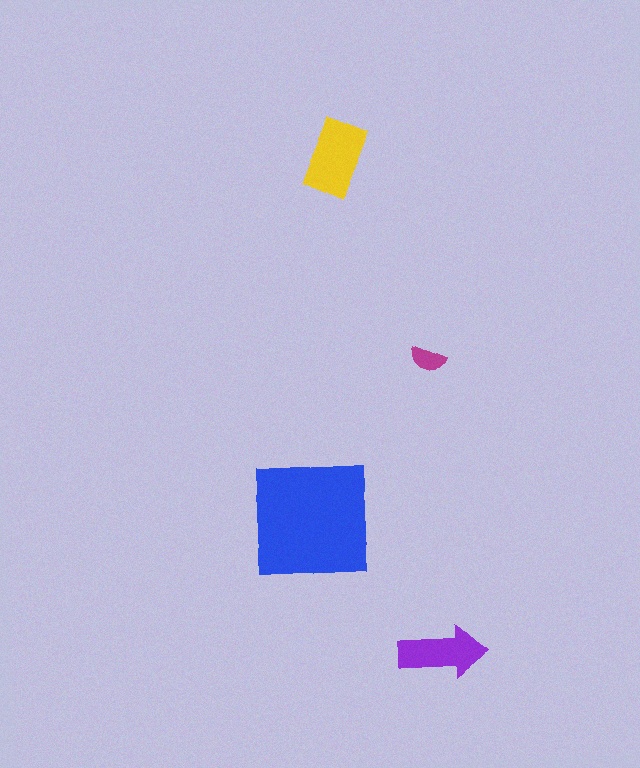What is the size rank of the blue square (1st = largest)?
1st.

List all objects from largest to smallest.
The blue square, the yellow rectangle, the purple arrow, the magenta semicircle.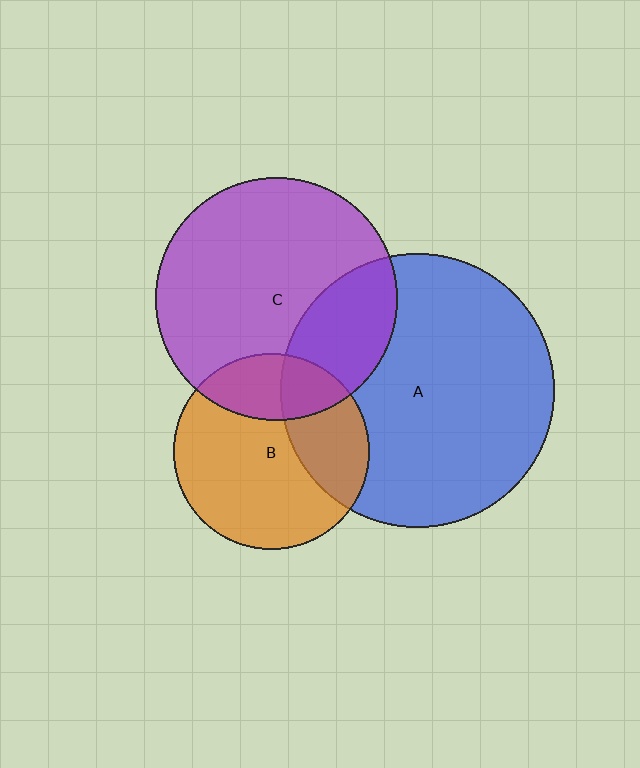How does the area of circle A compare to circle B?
Approximately 2.0 times.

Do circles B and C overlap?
Yes.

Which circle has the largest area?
Circle A (blue).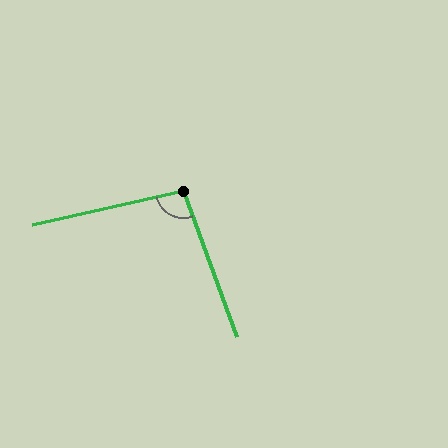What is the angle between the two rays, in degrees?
Approximately 97 degrees.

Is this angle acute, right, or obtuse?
It is obtuse.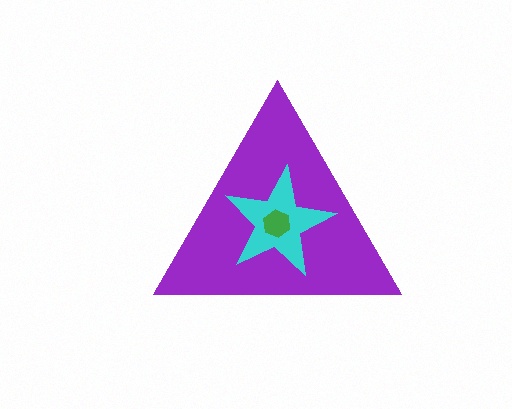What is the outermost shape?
The purple triangle.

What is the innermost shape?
The green hexagon.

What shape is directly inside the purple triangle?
The cyan star.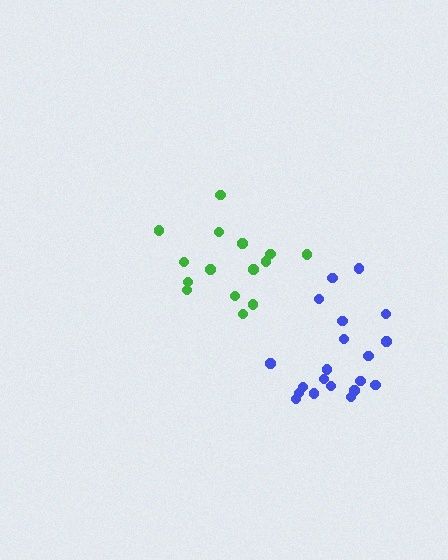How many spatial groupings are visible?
There are 2 spatial groupings.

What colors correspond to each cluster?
The clusters are colored: green, blue.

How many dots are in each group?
Group 1: 15 dots, Group 2: 20 dots (35 total).